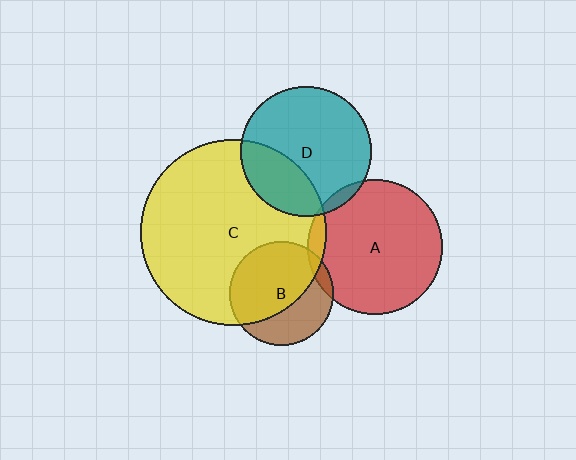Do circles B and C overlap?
Yes.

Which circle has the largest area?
Circle C (yellow).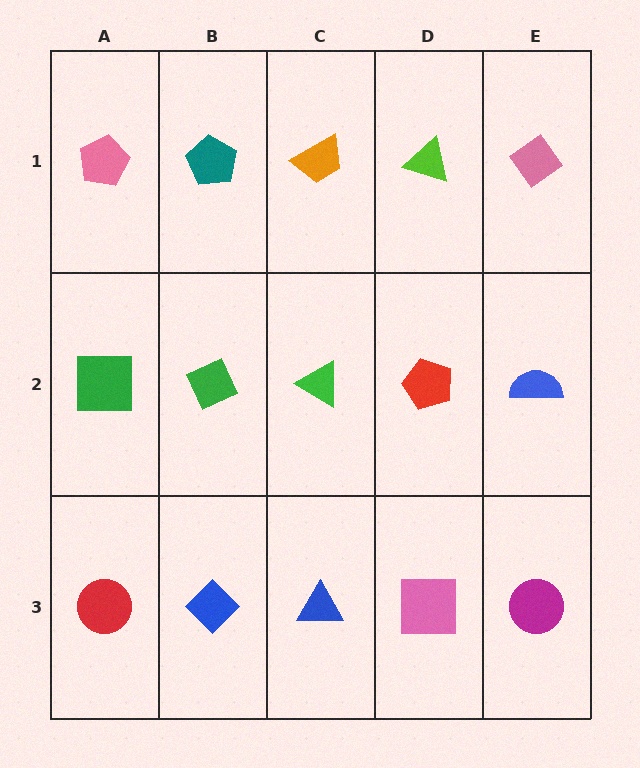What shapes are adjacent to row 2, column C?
An orange trapezoid (row 1, column C), a blue triangle (row 3, column C), a green diamond (row 2, column B), a red pentagon (row 2, column D).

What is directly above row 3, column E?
A blue semicircle.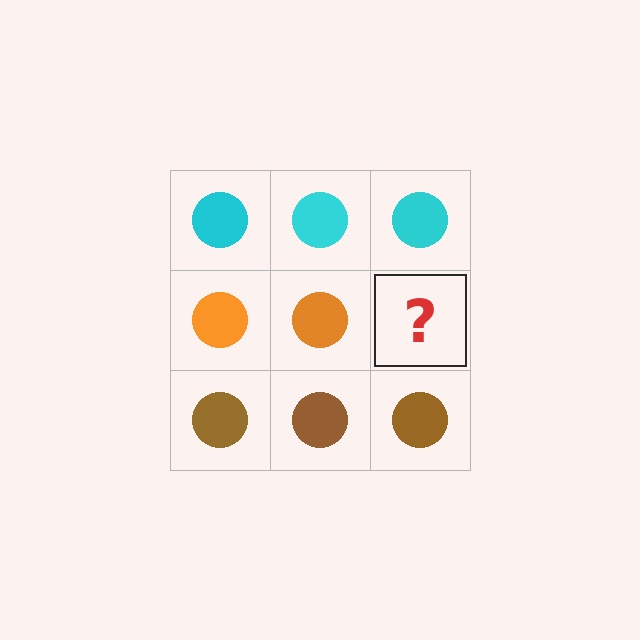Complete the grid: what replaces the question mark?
The question mark should be replaced with an orange circle.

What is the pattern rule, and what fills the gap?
The rule is that each row has a consistent color. The gap should be filled with an orange circle.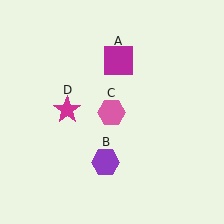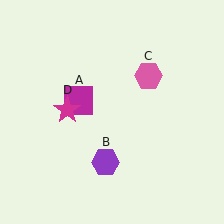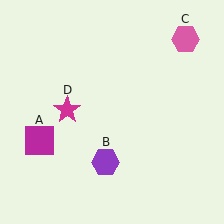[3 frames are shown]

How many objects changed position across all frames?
2 objects changed position: magenta square (object A), pink hexagon (object C).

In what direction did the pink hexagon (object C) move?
The pink hexagon (object C) moved up and to the right.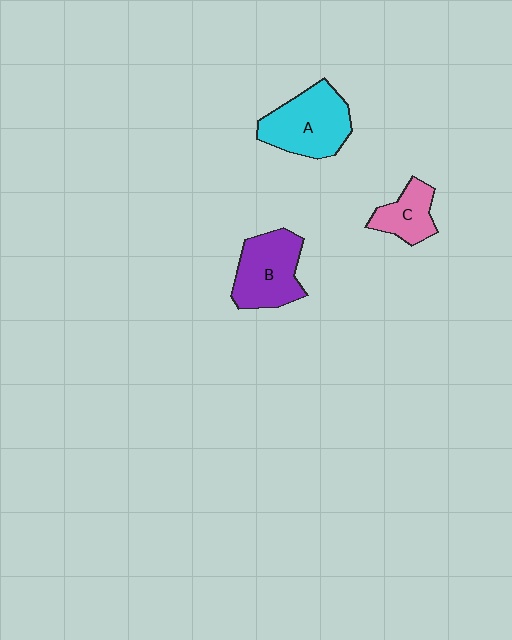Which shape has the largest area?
Shape A (cyan).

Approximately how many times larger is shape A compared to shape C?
Approximately 1.8 times.